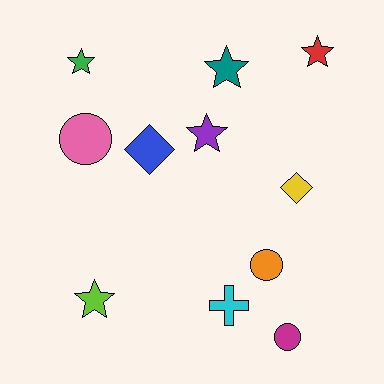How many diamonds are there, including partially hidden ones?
There are 2 diamonds.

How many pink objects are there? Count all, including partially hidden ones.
There is 1 pink object.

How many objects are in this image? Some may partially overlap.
There are 11 objects.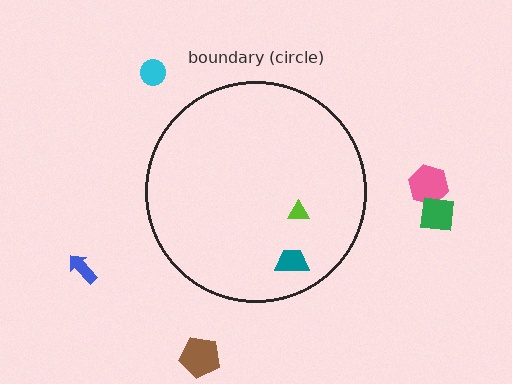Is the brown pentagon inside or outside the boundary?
Outside.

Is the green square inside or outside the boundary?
Outside.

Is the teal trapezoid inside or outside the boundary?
Inside.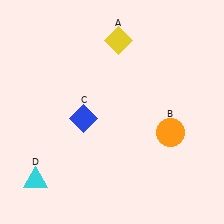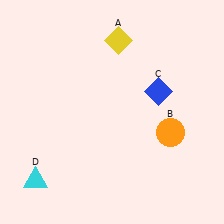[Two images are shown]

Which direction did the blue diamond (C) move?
The blue diamond (C) moved right.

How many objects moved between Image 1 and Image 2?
1 object moved between the two images.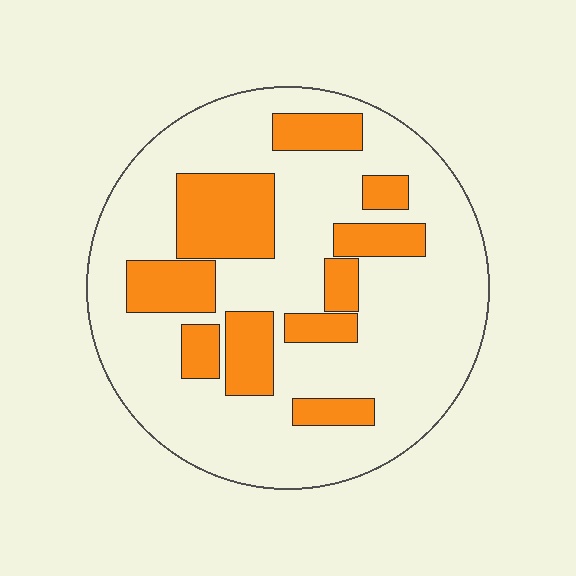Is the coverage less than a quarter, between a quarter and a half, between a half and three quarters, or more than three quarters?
Between a quarter and a half.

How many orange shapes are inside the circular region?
10.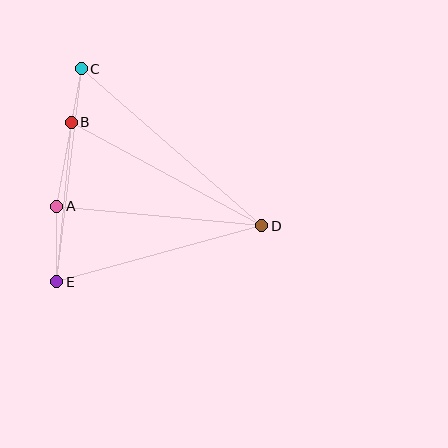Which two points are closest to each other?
Points B and C are closest to each other.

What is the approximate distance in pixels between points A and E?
The distance between A and E is approximately 76 pixels.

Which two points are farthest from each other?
Points C and D are farthest from each other.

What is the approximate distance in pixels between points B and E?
The distance between B and E is approximately 160 pixels.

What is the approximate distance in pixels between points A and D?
The distance between A and D is approximately 206 pixels.